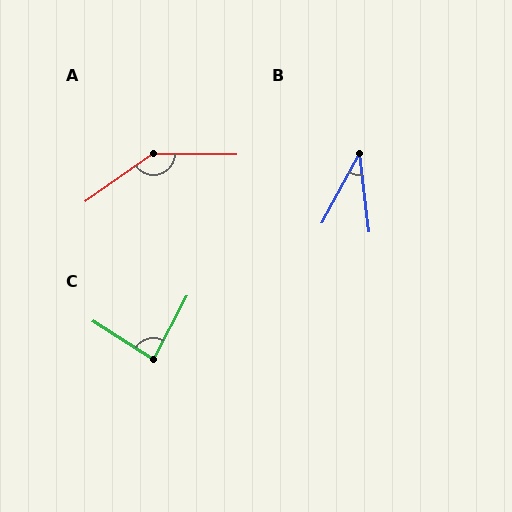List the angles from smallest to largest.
B (36°), C (85°), A (145°).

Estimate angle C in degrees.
Approximately 85 degrees.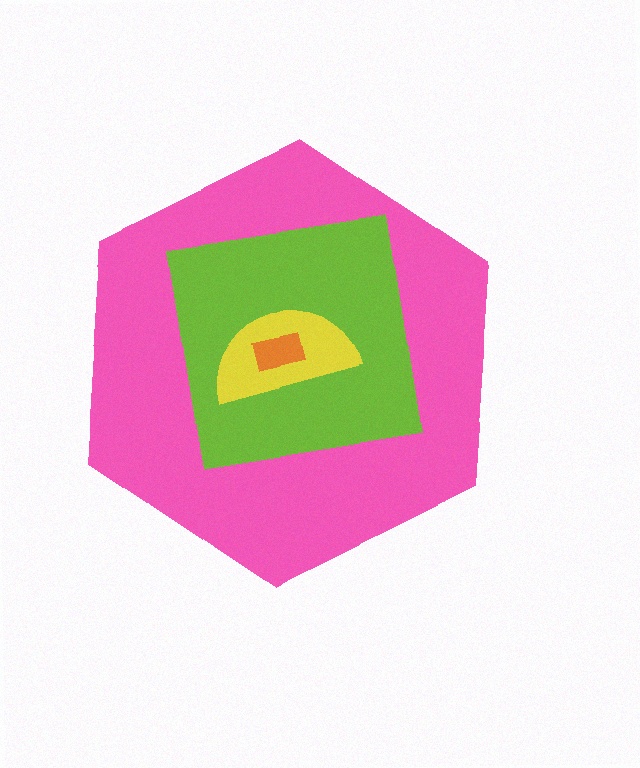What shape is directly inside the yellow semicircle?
The orange rectangle.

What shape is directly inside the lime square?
The yellow semicircle.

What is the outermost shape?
The pink hexagon.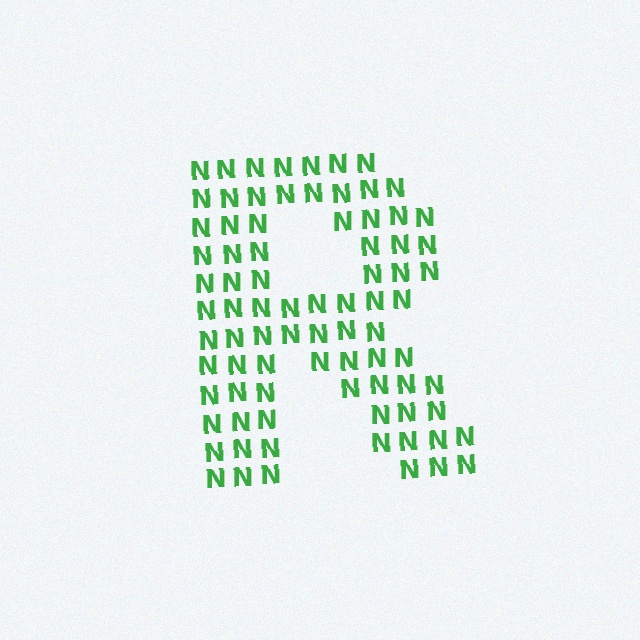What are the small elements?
The small elements are letter N's.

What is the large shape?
The large shape is the letter R.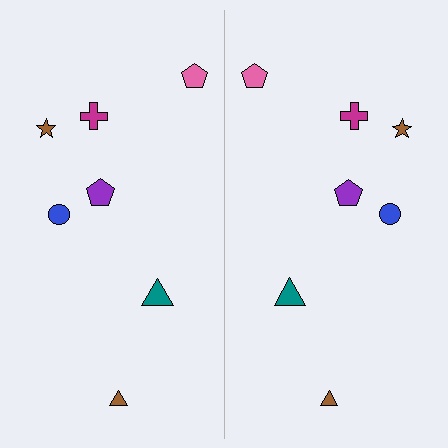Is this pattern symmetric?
Yes, this pattern has bilateral (reflection) symmetry.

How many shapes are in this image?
There are 14 shapes in this image.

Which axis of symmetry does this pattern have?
The pattern has a vertical axis of symmetry running through the center of the image.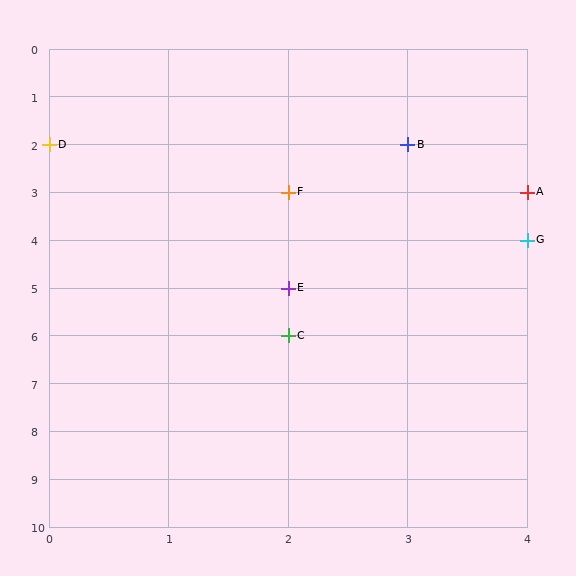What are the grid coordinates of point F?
Point F is at grid coordinates (2, 3).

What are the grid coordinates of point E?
Point E is at grid coordinates (2, 5).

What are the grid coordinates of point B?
Point B is at grid coordinates (3, 2).